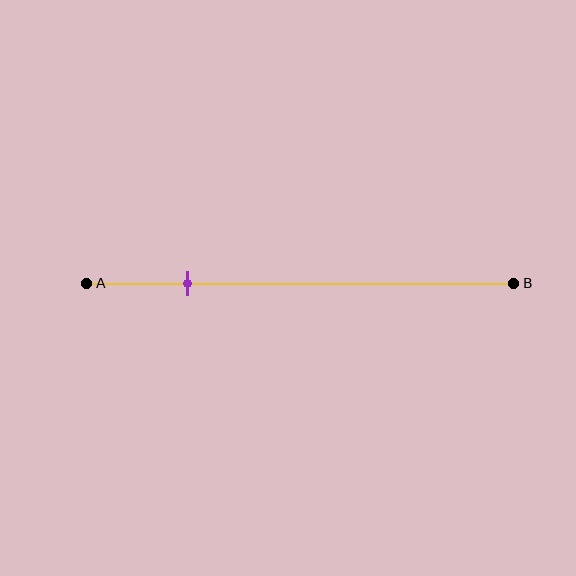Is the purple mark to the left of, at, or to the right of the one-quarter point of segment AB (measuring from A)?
The purple mark is approximately at the one-quarter point of segment AB.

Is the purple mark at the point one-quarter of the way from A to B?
Yes, the mark is approximately at the one-quarter point.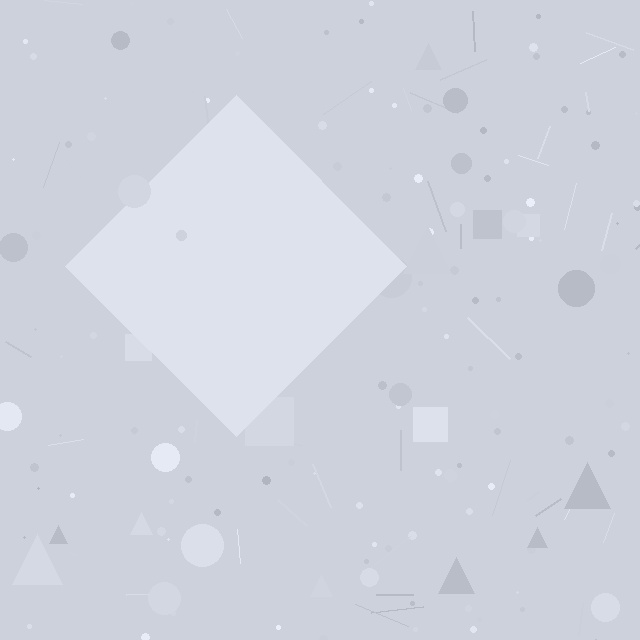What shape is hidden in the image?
A diamond is hidden in the image.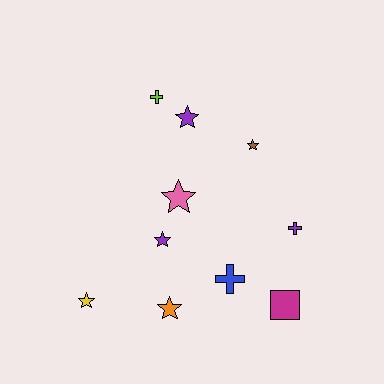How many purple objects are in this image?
There are 3 purple objects.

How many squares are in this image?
There is 1 square.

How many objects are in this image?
There are 10 objects.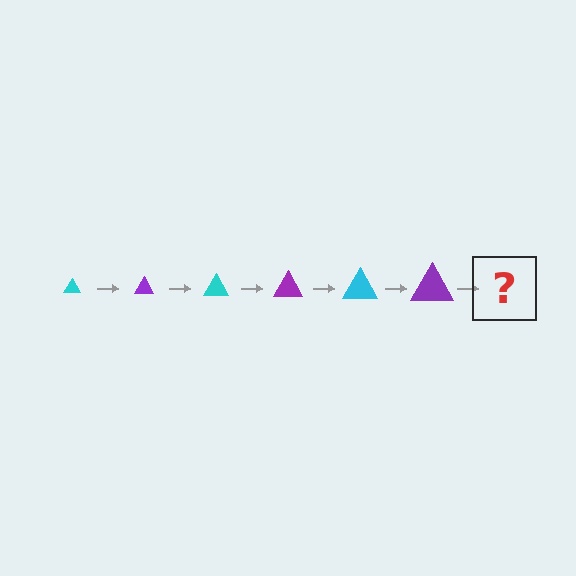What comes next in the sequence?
The next element should be a cyan triangle, larger than the previous one.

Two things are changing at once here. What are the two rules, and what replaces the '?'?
The two rules are that the triangle grows larger each step and the color cycles through cyan and purple. The '?' should be a cyan triangle, larger than the previous one.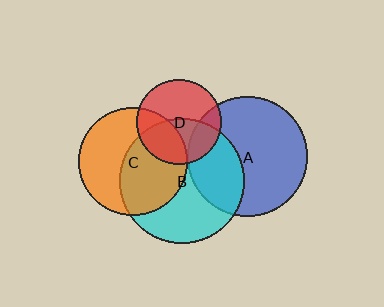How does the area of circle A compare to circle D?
Approximately 2.0 times.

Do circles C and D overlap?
Yes.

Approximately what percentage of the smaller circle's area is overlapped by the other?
Approximately 30%.